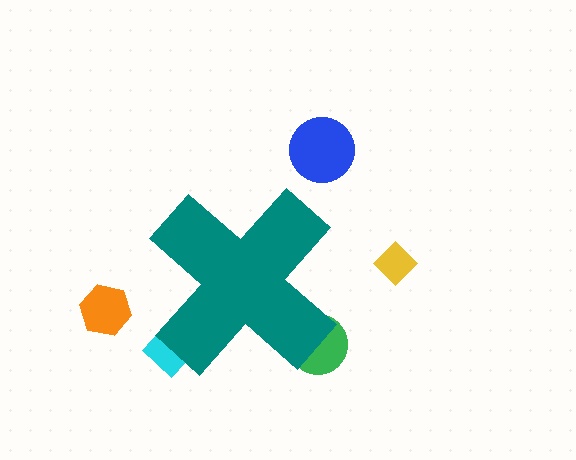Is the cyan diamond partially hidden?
Yes, the cyan diamond is partially hidden behind the teal cross.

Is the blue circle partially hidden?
No, the blue circle is fully visible.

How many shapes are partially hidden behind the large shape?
2 shapes are partially hidden.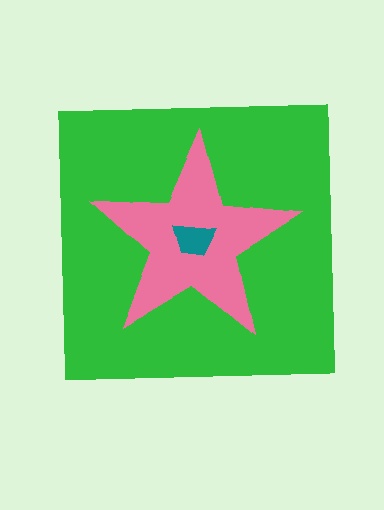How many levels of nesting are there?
3.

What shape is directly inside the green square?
The pink star.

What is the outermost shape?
The green square.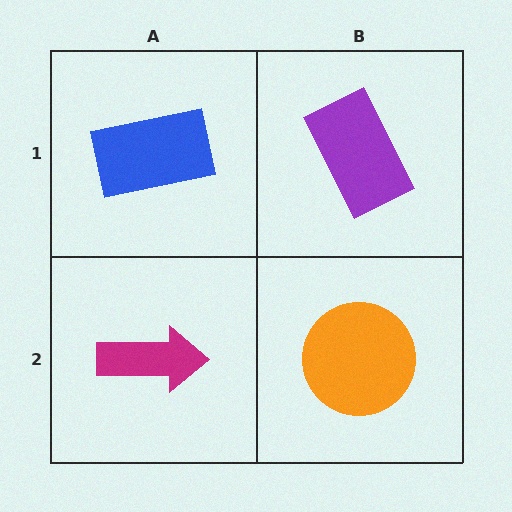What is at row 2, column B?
An orange circle.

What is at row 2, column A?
A magenta arrow.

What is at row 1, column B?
A purple rectangle.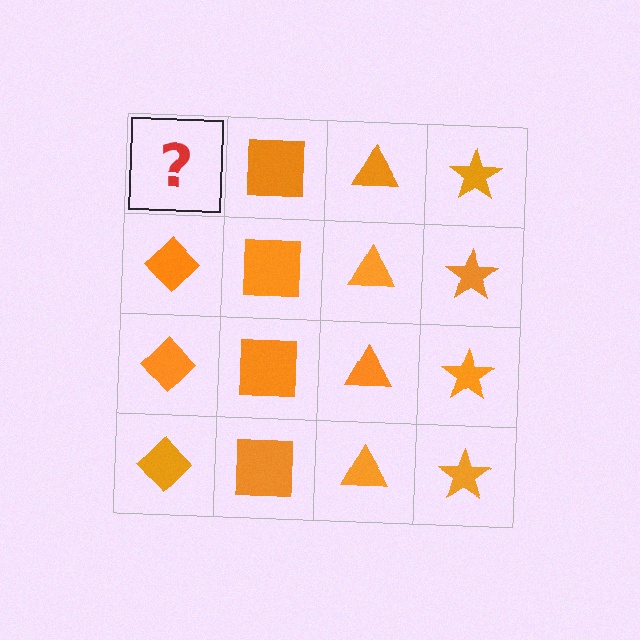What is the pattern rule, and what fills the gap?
The rule is that each column has a consistent shape. The gap should be filled with an orange diamond.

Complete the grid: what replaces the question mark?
The question mark should be replaced with an orange diamond.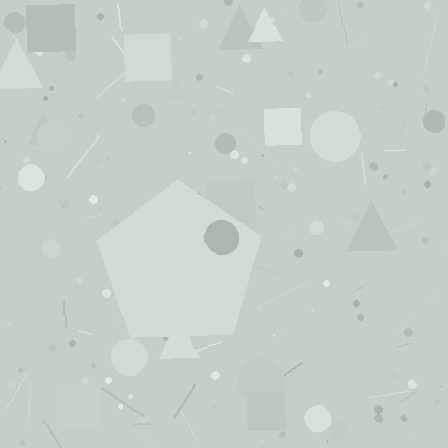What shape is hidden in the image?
A pentagon is hidden in the image.